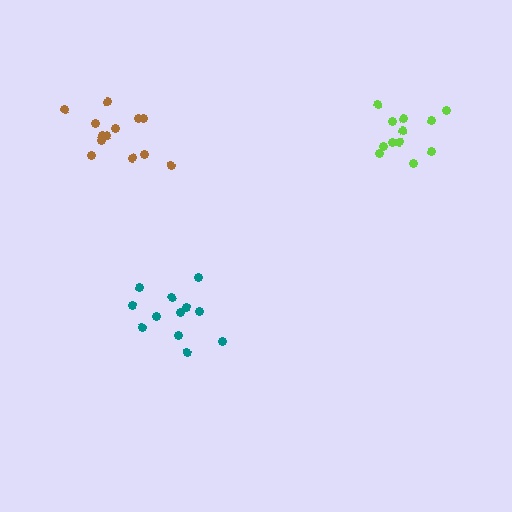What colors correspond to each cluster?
The clusters are colored: teal, lime, brown.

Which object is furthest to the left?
The brown cluster is leftmost.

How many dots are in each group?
Group 1: 12 dots, Group 2: 12 dots, Group 3: 13 dots (37 total).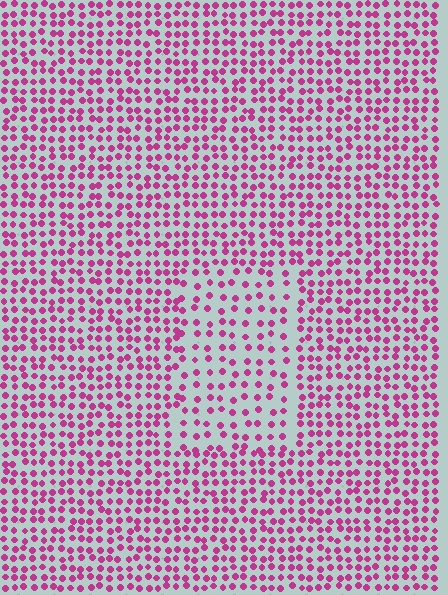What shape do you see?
I see a rectangle.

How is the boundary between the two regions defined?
The boundary is defined by a change in element density (approximately 1.8x ratio). All elements are the same color, size, and shape.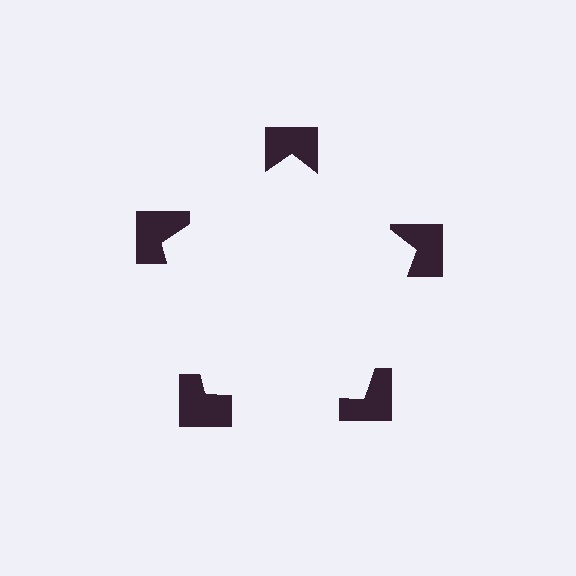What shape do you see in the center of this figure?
An illusory pentagon — its edges are inferred from the aligned wedge cuts in the notched squares, not physically drawn.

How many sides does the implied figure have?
5 sides.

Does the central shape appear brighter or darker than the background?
It typically appears slightly brighter than the background, even though no actual brightness change is drawn.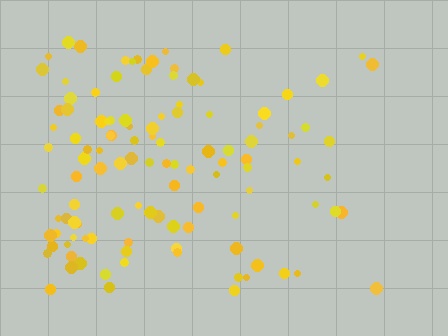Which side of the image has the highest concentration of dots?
The left.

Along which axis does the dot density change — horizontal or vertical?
Horizontal.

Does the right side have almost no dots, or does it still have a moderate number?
Still a moderate number, just noticeably fewer than the left.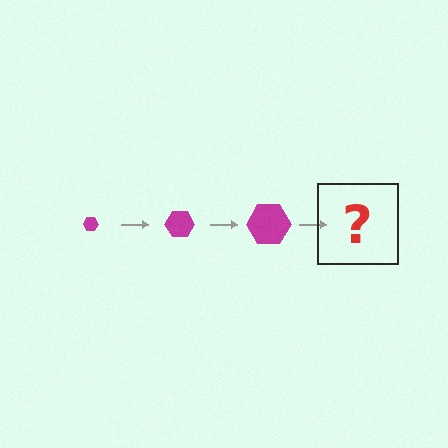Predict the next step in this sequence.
The next step is a magenta hexagon, larger than the previous one.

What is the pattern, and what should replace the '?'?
The pattern is that the hexagon gets progressively larger each step. The '?' should be a magenta hexagon, larger than the previous one.